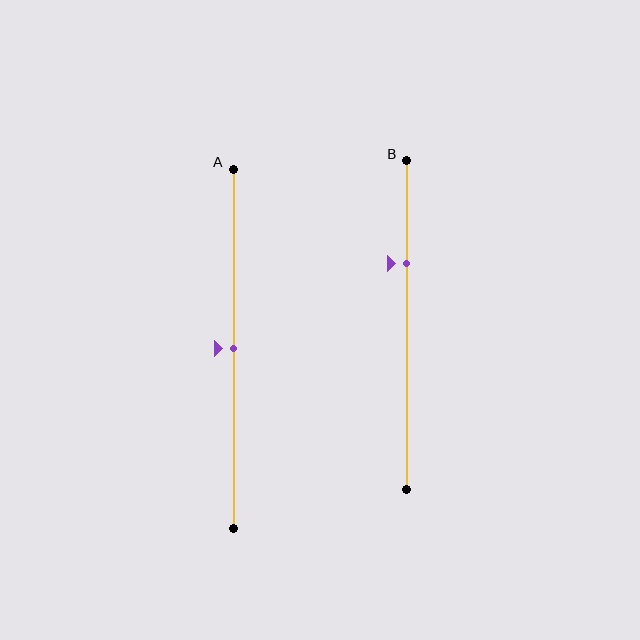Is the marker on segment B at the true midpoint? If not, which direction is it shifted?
No, the marker on segment B is shifted upward by about 19% of the segment length.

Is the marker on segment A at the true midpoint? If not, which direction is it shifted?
Yes, the marker on segment A is at the true midpoint.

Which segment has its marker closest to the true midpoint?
Segment A has its marker closest to the true midpoint.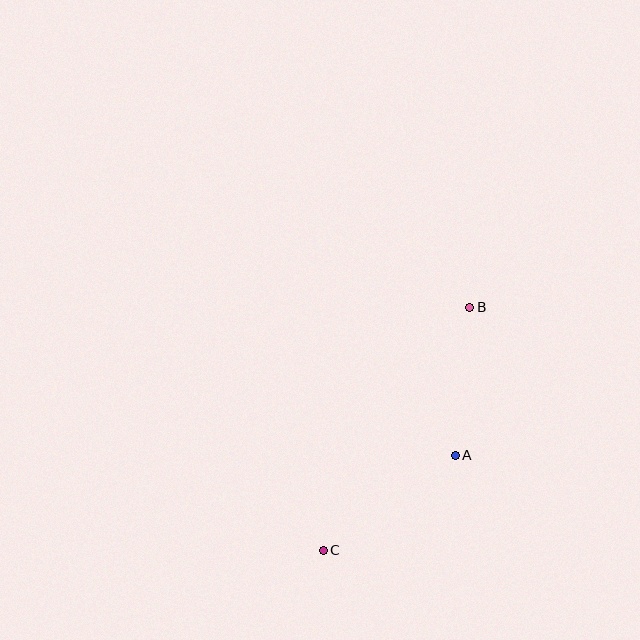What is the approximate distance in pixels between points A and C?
The distance between A and C is approximately 162 pixels.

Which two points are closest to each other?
Points A and B are closest to each other.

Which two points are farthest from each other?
Points B and C are farthest from each other.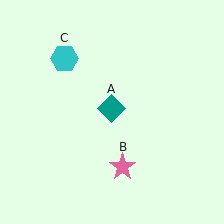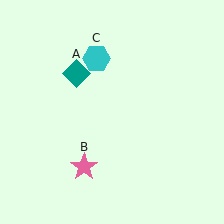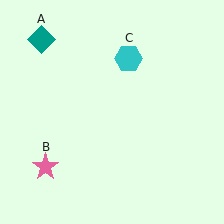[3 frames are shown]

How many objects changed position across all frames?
3 objects changed position: teal diamond (object A), pink star (object B), cyan hexagon (object C).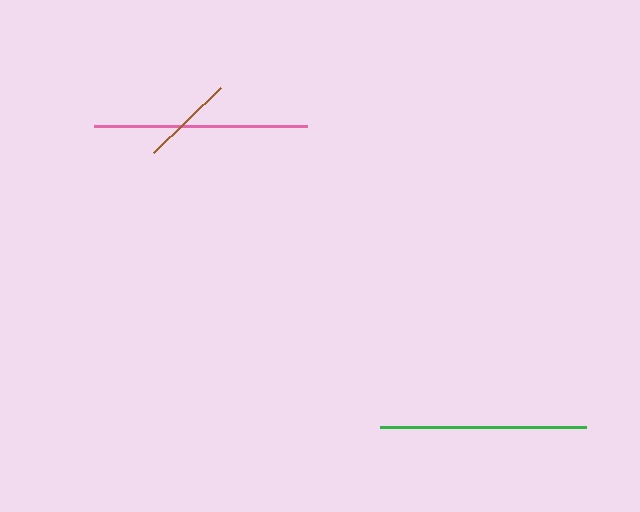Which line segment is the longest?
The pink line is the longest at approximately 213 pixels.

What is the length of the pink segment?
The pink segment is approximately 213 pixels long.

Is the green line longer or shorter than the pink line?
The pink line is longer than the green line.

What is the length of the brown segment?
The brown segment is approximately 93 pixels long.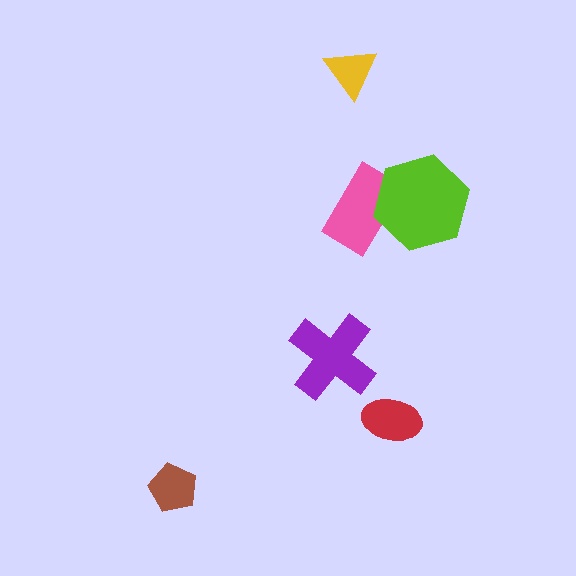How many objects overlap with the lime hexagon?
1 object overlaps with the lime hexagon.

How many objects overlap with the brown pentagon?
0 objects overlap with the brown pentagon.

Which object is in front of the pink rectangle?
The lime hexagon is in front of the pink rectangle.